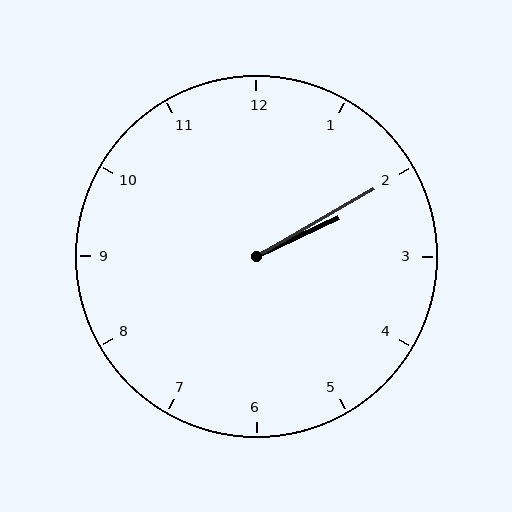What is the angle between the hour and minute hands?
Approximately 5 degrees.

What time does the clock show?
2:10.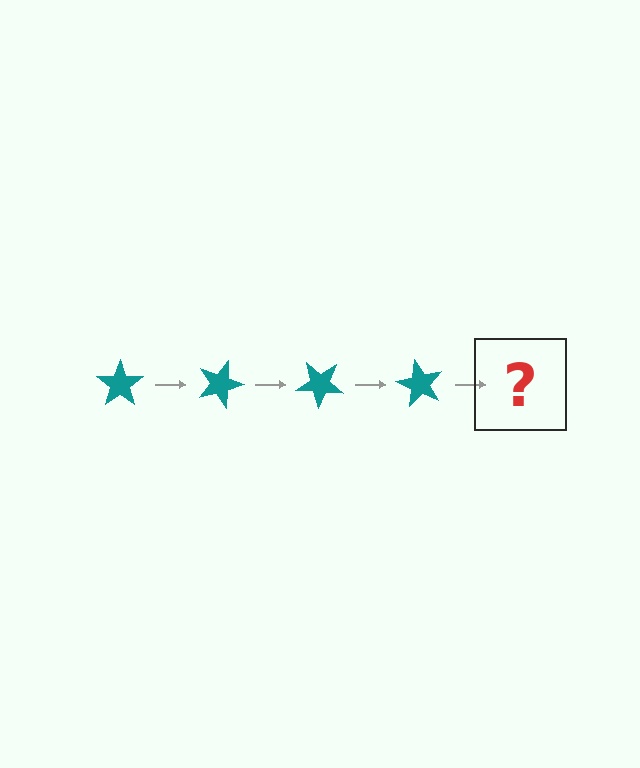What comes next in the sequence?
The next element should be a teal star rotated 80 degrees.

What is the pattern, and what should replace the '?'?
The pattern is that the star rotates 20 degrees each step. The '?' should be a teal star rotated 80 degrees.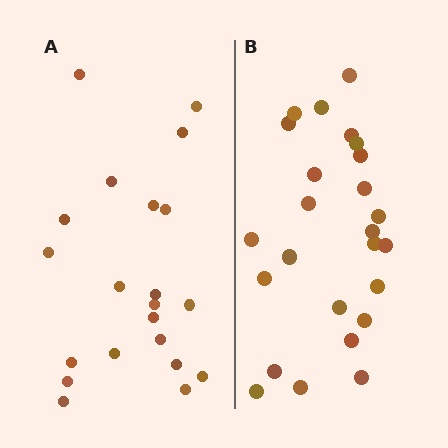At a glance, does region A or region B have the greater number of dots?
Region B (the right region) has more dots.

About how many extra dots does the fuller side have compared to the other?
Region B has about 4 more dots than region A.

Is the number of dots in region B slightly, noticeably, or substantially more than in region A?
Region B has only slightly more — the two regions are fairly close. The ratio is roughly 1.2 to 1.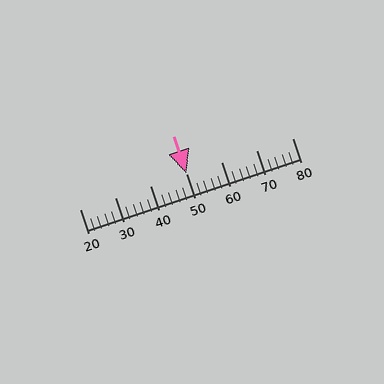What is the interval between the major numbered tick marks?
The major tick marks are spaced 10 units apart.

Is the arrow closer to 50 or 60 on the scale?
The arrow is closer to 50.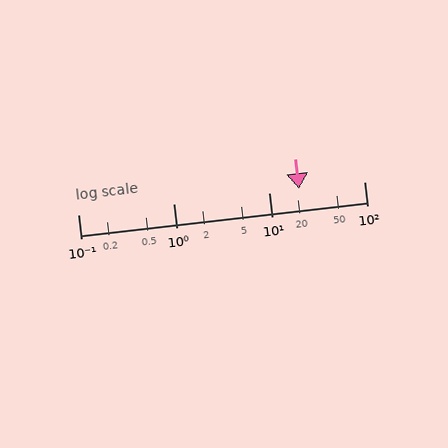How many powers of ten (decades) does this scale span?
The scale spans 3 decades, from 0.1 to 100.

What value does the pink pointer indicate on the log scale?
The pointer indicates approximately 21.